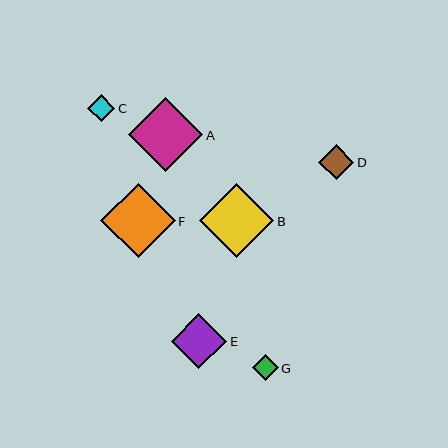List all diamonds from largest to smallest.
From largest to smallest: B, F, A, E, D, C, G.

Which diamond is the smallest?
Diamond G is the smallest with a size of approximately 26 pixels.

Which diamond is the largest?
Diamond B is the largest with a size of approximately 75 pixels.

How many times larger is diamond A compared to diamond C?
Diamond A is approximately 2.7 times the size of diamond C.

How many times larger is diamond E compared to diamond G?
Diamond E is approximately 2.2 times the size of diamond G.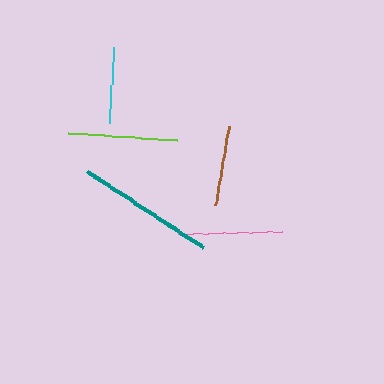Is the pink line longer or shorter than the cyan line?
The pink line is longer than the cyan line.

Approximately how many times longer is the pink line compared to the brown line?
The pink line is approximately 1.3 times the length of the brown line.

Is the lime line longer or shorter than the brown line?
The lime line is longer than the brown line.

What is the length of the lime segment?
The lime segment is approximately 110 pixels long.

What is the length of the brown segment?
The brown segment is approximately 80 pixels long.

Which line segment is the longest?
The teal line is the longest at approximately 139 pixels.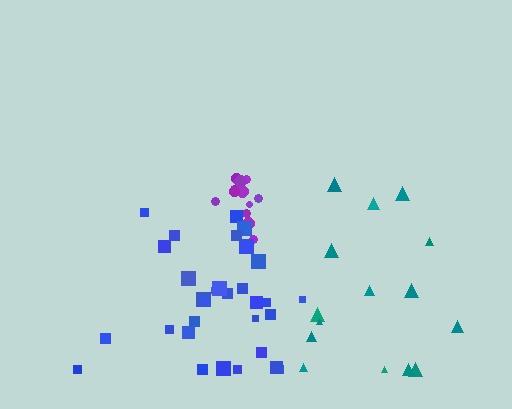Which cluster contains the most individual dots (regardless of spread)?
Blue (31).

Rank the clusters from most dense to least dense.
purple, blue, teal.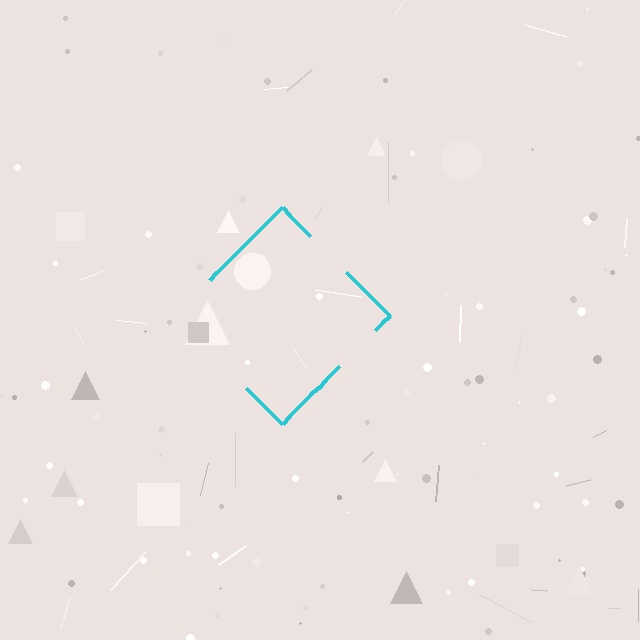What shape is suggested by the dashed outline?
The dashed outline suggests a diamond.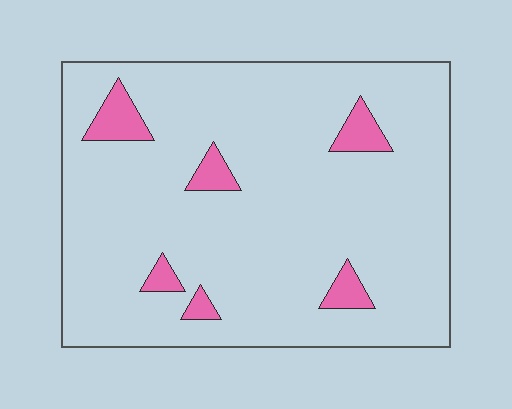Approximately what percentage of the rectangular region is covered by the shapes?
Approximately 10%.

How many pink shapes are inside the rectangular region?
6.